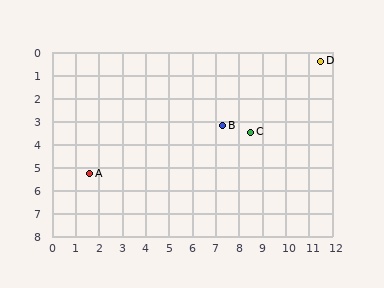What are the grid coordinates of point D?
Point D is at approximately (11.5, 0.4).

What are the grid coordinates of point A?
Point A is at approximately (1.6, 5.3).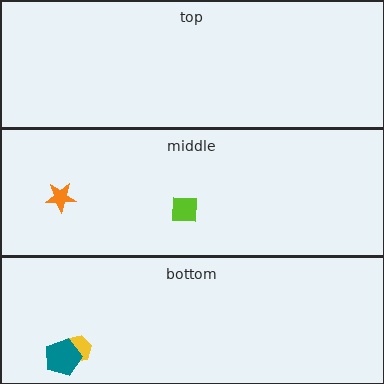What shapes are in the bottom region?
The yellow hexagon, the teal pentagon.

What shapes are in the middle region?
The lime square, the orange star.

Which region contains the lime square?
The middle region.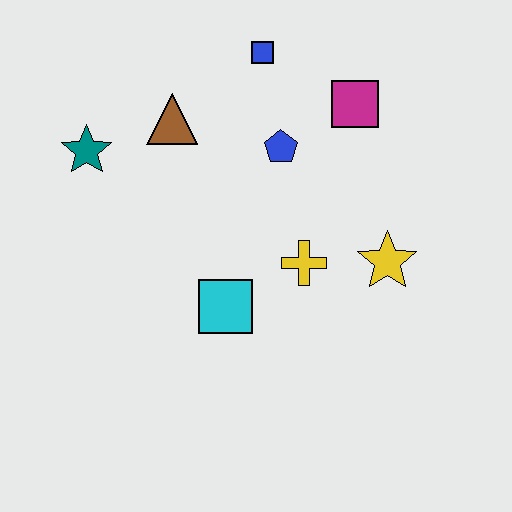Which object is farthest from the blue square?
The cyan square is farthest from the blue square.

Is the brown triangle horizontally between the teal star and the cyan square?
Yes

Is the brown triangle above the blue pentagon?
Yes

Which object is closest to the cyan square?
The yellow cross is closest to the cyan square.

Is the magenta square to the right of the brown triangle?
Yes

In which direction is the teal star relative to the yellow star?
The teal star is to the left of the yellow star.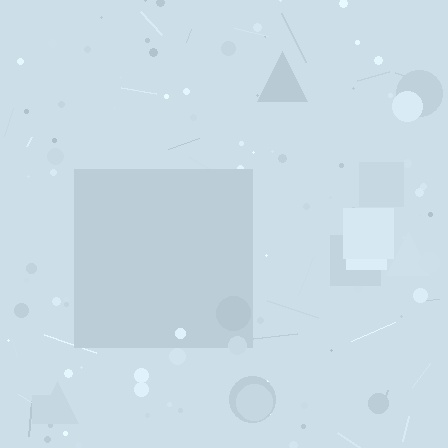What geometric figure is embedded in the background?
A square is embedded in the background.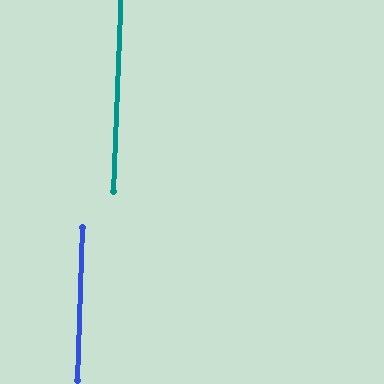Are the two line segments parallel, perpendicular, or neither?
Parallel — their directions differ by only 0.8°.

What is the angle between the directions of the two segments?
Approximately 1 degree.